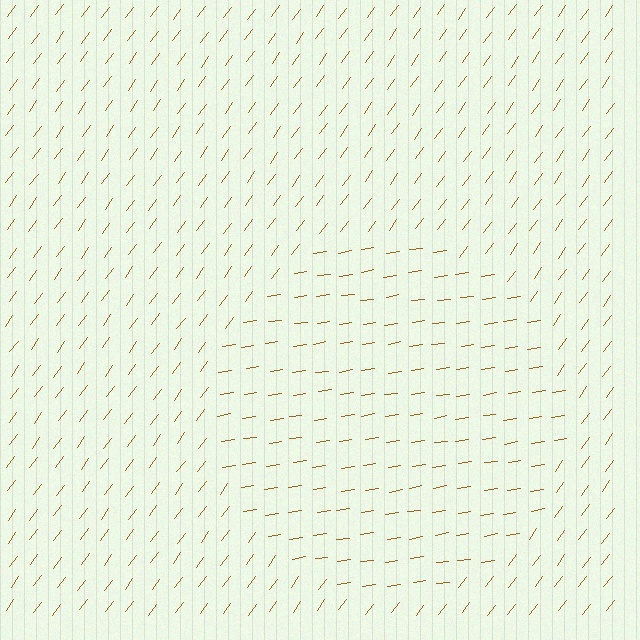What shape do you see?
I see a circle.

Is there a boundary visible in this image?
Yes, there is a texture boundary formed by a change in line orientation.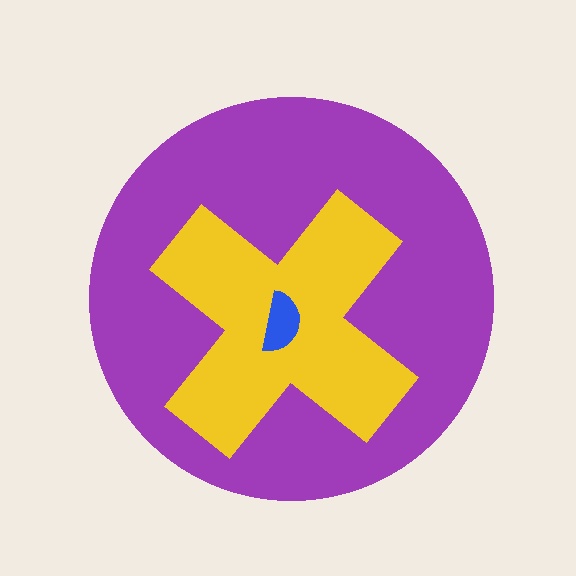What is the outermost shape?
The purple circle.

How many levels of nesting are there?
3.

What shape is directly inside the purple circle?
The yellow cross.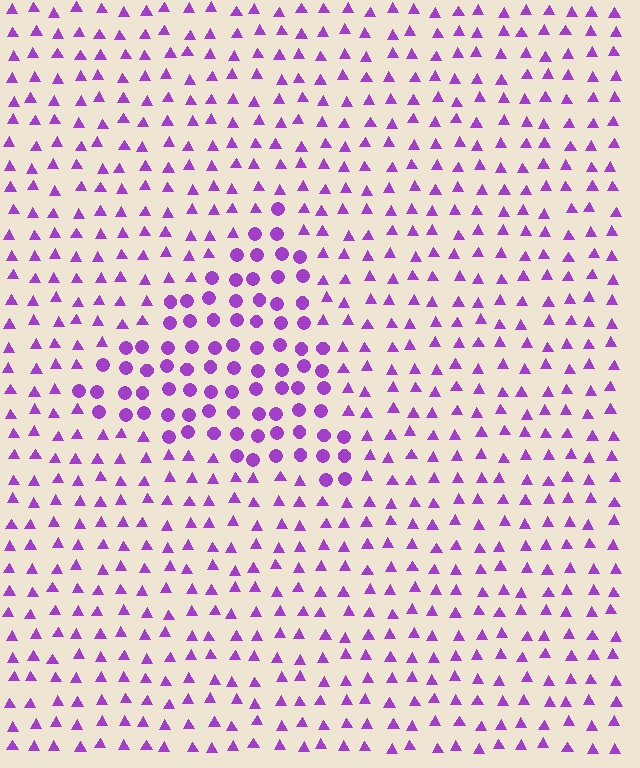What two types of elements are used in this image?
The image uses circles inside the triangle region and triangles outside it.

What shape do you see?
I see a triangle.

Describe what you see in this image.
The image is filled with small purple elements arranged in a uniform grid. A triangle-shaped region contains circles, while the surrounding area contains triangles. The boundary is defined purely by the change in element shape.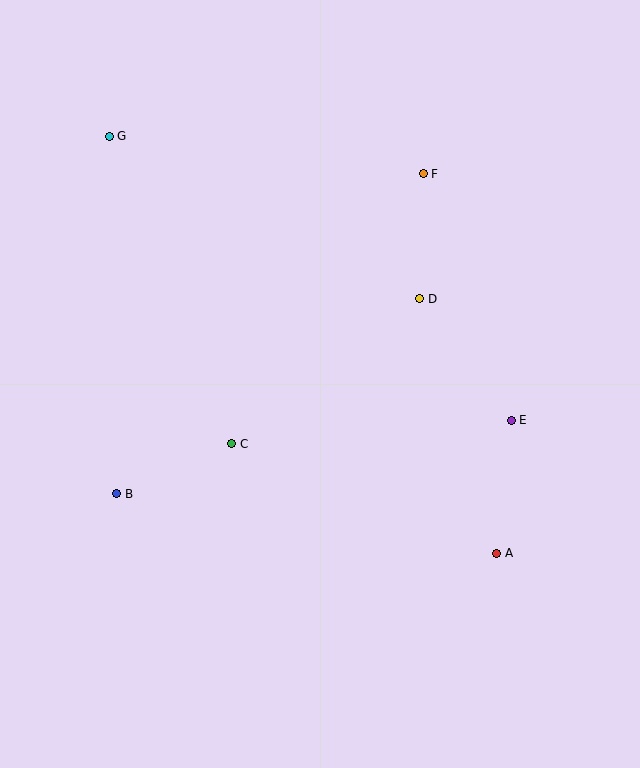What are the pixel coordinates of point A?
Point A is at (497, 553).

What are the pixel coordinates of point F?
Point F is at (423, 174).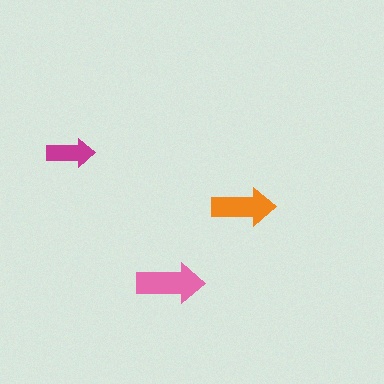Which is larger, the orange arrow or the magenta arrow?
The orange one.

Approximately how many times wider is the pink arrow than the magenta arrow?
About 1.5 times wider.